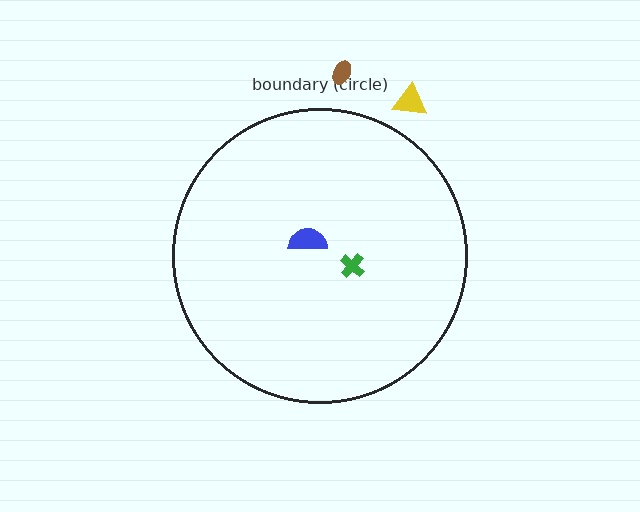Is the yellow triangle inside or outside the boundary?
Outside.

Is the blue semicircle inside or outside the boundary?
Inside.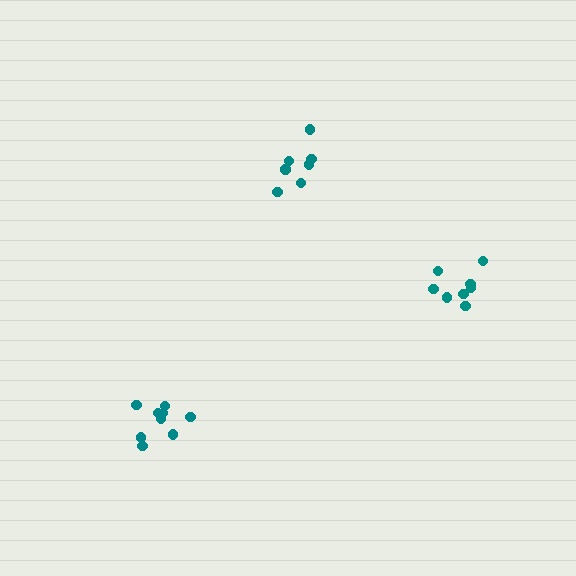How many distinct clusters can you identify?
There are 3 distinct clusters.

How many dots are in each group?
Group 1: 8 dots, Group 2: 7 dots, Group 3: 9 dots (24 total).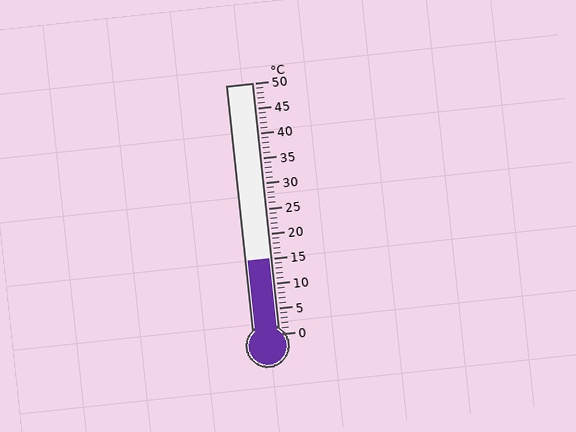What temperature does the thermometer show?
The thermometer shows approximately 15°C.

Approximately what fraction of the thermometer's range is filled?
The thermometer is filled to approximately 30% of its range.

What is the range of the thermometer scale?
The thermometer scale ranges from 0°C to 50°C.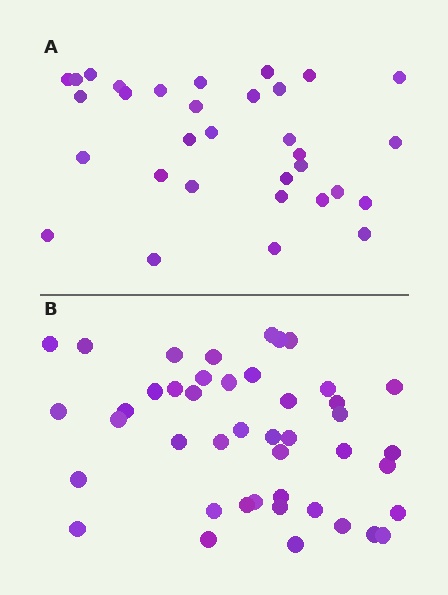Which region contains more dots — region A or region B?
Region B (the bottom region) has more dots.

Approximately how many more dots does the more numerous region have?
Region B has roughly 12 or so more dots than region A.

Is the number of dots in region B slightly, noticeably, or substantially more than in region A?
Region B has noticeably more, but not dramatically so. The ratio is roughly 1.4 to 1.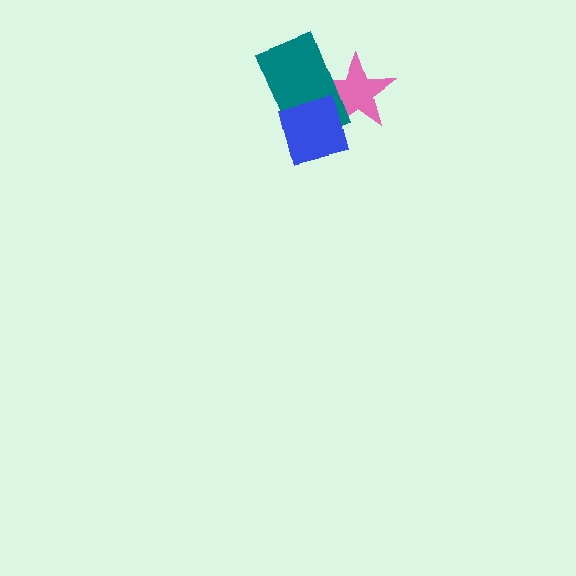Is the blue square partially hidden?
No, no other shape covers it.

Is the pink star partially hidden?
Yes, it is partially covered by another shape.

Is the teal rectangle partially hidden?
Yes, it is partially covered by another shape.